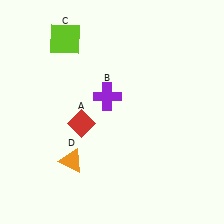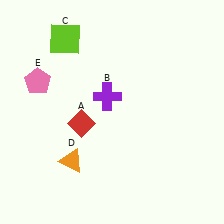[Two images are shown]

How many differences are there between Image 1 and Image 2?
There is 1 difference between the two images.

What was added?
A pink pentagon (E) was added in Image 2.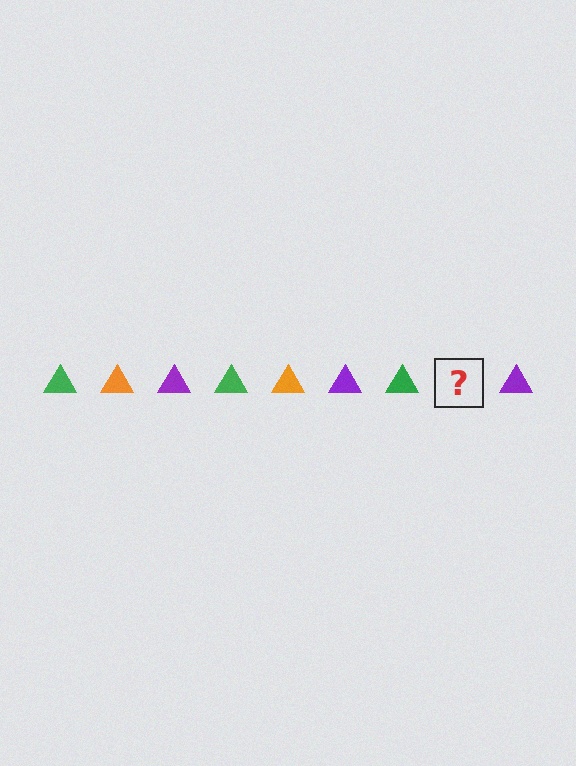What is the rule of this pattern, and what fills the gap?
The rule is that the pattern cycles through green, orange, purple triangles. The gap should be filled with an orange triangle.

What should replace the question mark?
The question mark should be replaced with an orange triangle.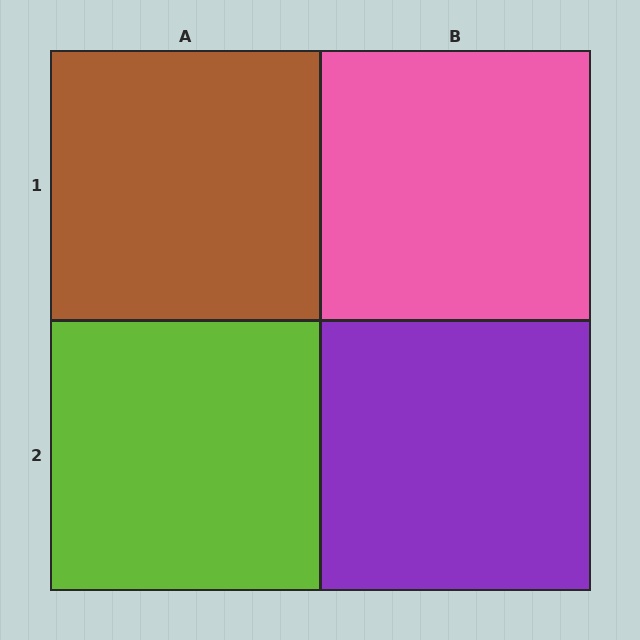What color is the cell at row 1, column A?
Brown.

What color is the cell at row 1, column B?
Pink.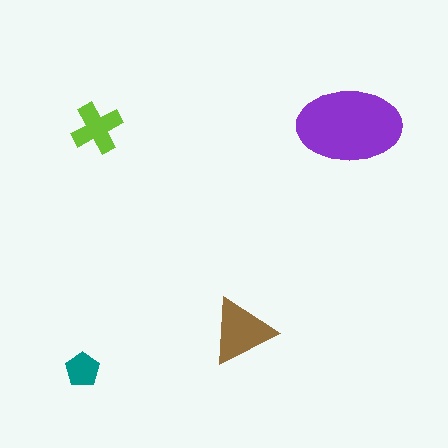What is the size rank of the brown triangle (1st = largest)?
2nd.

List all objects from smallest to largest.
The teal pentagon, the lime cross, the brown triangle, the purple ellipse.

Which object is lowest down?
The teal pentagon is bottommost.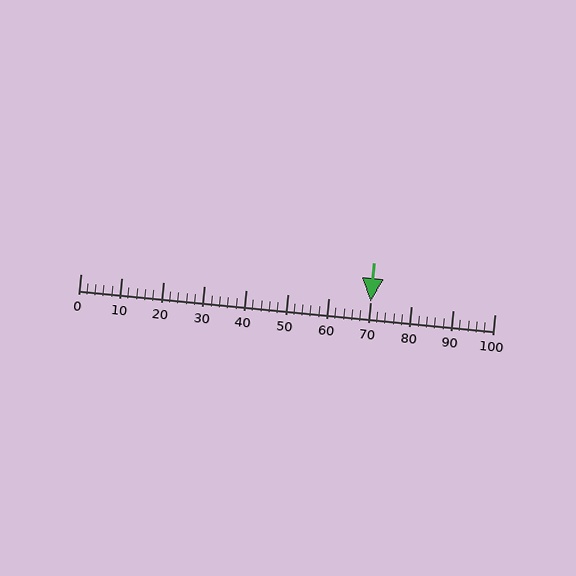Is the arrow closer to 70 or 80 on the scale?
The arrow is closer to 70.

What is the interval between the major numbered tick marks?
The major tick marks are spaced 10 units apart.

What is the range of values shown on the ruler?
The ruler shows values from 0 to 100.